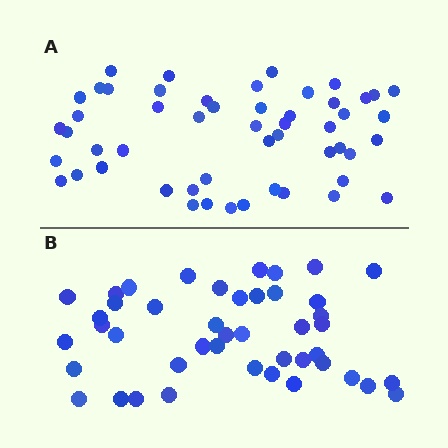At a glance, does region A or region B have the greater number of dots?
Region A (the top region) has more dots.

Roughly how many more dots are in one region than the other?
Region A has roughly 8 or so more dots than region B.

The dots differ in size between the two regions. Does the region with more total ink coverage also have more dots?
No. Region B has more total ink coverage because its dots are larger, but region A actually contains more individual dots. Total area can be misleading — the number of items is what matters here.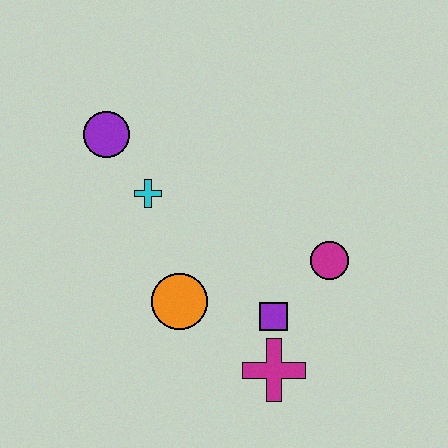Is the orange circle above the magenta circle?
No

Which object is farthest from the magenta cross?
The purple circle is farthest from the magenta cross.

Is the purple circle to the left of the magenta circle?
Yes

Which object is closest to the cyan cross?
The purple circle is closest to the cyan cross.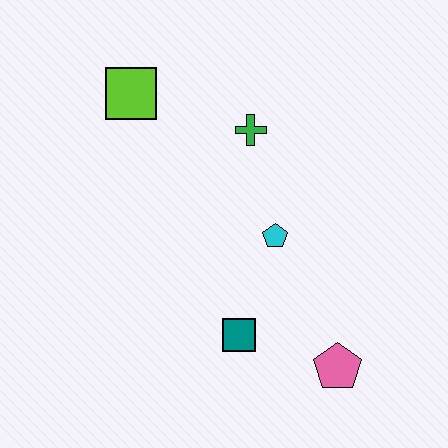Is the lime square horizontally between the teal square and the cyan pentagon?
No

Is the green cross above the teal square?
Yes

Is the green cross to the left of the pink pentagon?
Yes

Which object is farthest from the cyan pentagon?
The lime square is farthest from the cyan pentagon.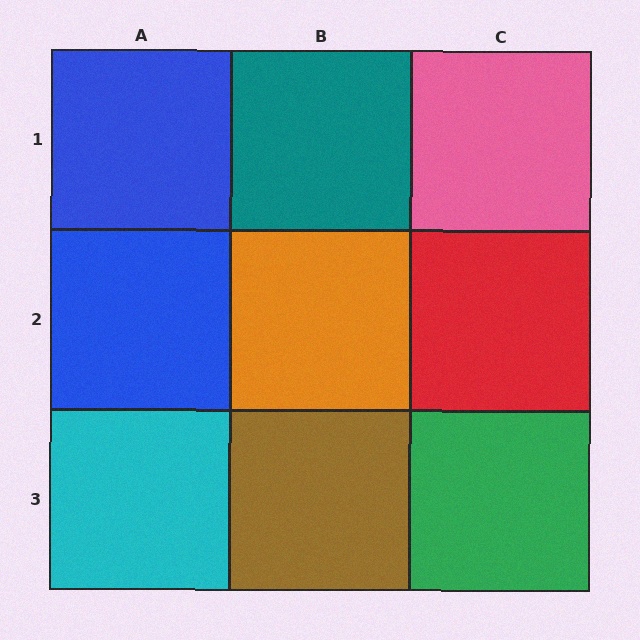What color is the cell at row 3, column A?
Cyan.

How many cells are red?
1 cell is red.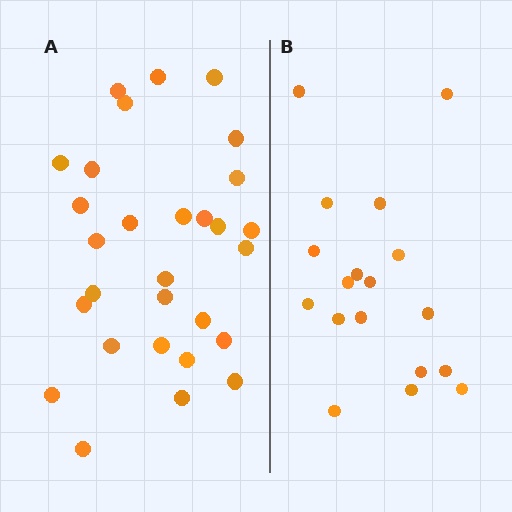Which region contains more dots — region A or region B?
Region A (the left region) has more dots.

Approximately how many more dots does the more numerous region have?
Region A has roughly 12 or so more dots than region B.